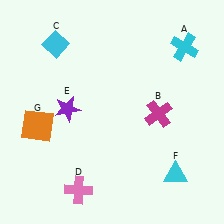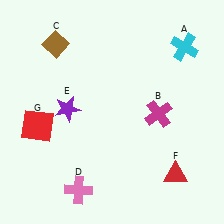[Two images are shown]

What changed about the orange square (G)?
In Image 1, G is orange. In Image 2, it changed to red.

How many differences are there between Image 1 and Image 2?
There are 3 differences between the two images.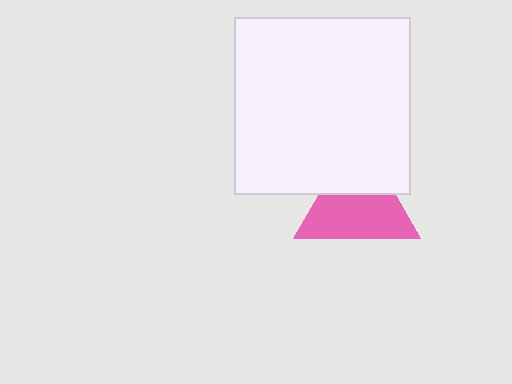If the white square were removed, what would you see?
You would see the complete pink triangle.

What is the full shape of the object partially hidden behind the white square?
The partially hidden object is a pink triangle.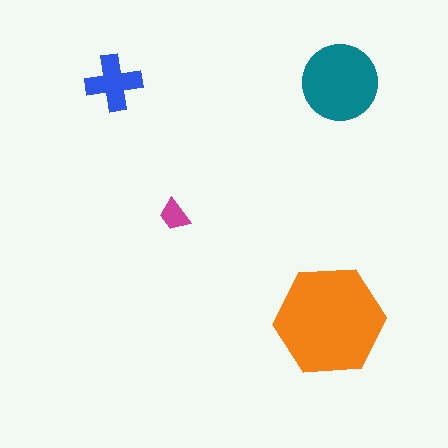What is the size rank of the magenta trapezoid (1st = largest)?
4th.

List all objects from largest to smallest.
The orange hexagon, the teal circle, the blue cross, the magenta trapezoid.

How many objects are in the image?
There are 4 objects in the image.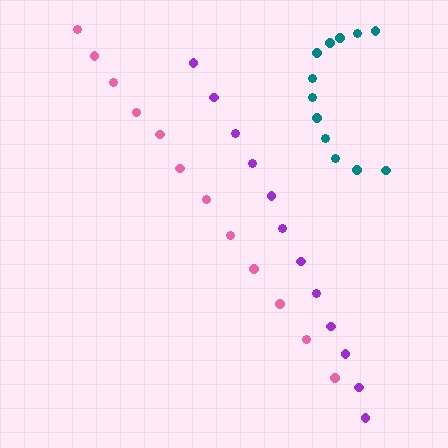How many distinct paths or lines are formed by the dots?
There are 3 distinct paths.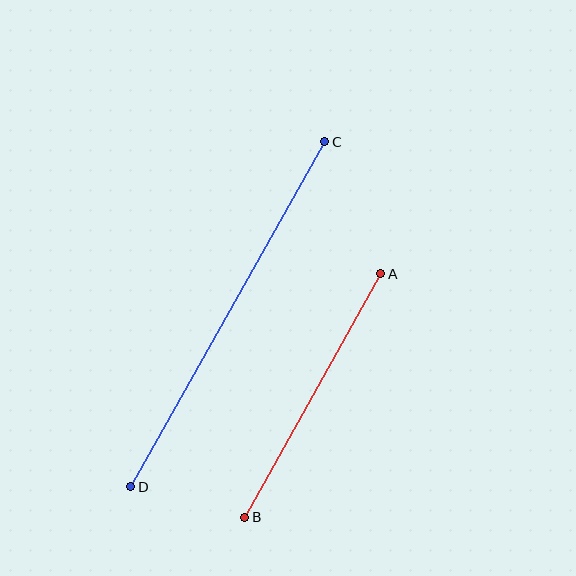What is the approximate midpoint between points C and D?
The midpoint is at approximately (228, 314) pixels.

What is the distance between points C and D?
The distance is approximately 396 pixels.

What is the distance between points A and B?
The distance is approximately 279 pixels.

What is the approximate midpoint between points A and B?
The midpoint is at approximately (313, 396) pixels.